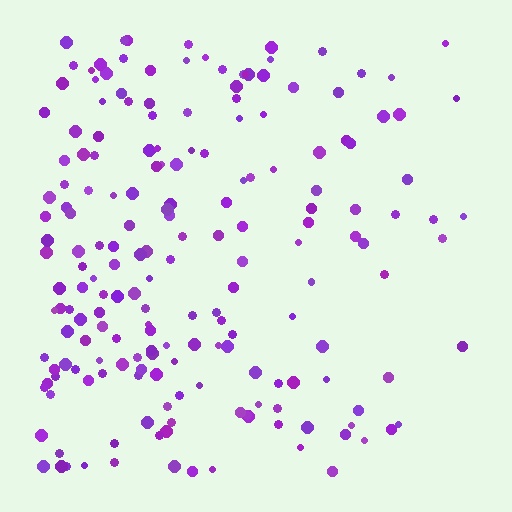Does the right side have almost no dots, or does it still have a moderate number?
Still a moderate number, just noticeably fewer than the left.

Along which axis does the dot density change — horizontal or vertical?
Horizontal.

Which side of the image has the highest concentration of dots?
The left.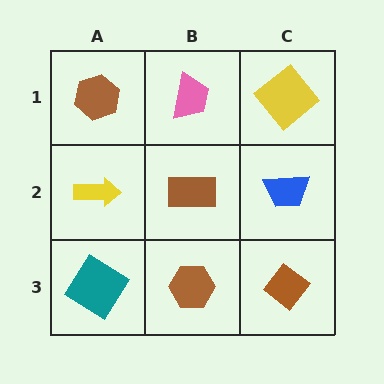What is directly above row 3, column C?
A blue trapezoid.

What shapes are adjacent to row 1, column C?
A blue trapezoid (row 2, column C), a pink trapezoid (row 1, column B).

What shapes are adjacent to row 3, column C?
A blue trapezoid (row 2, column C), a brown hexagon (row 3, column B).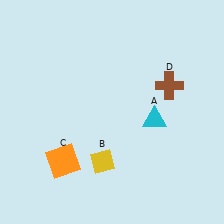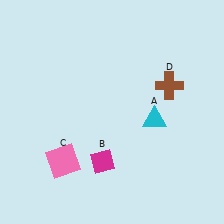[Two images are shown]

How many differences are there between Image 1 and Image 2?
There are 2 differences between the two images.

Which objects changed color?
B changed from yellow to magenta. C changed from orange to pink.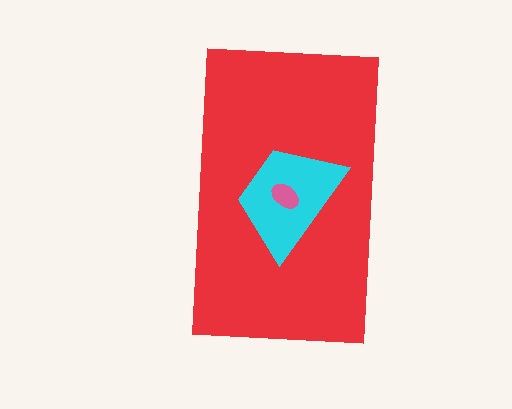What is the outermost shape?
The red rectangle.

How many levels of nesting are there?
3.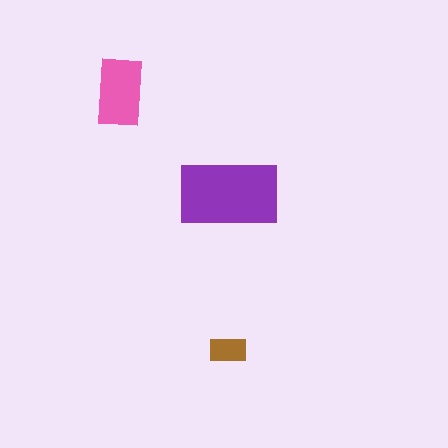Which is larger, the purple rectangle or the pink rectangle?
The purple one.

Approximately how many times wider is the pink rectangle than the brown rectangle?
About 2 times wider.